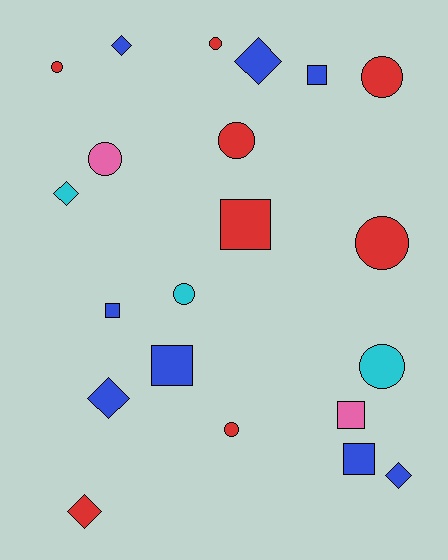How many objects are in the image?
There are 21 objects.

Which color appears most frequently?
Red, with 8 objects.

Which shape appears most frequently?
Circle, with 9 objects.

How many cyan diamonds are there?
There is 1 cyan diamond.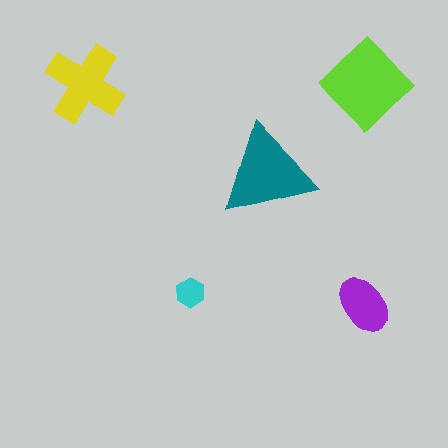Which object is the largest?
The lime diamond.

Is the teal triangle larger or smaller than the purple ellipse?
Larger.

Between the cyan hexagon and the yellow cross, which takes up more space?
The yellow cross.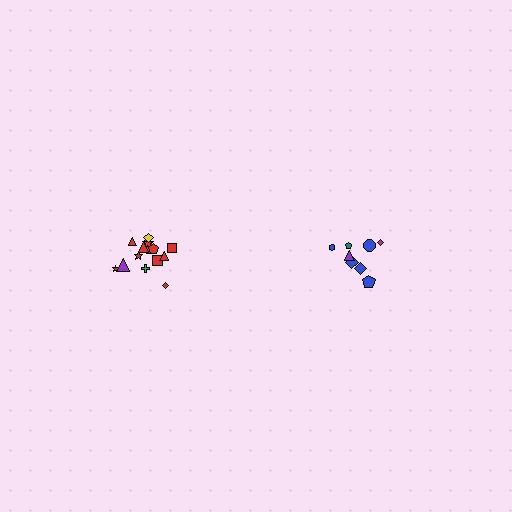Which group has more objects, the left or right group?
The left group.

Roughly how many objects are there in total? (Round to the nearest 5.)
Roughly 25 objects in total.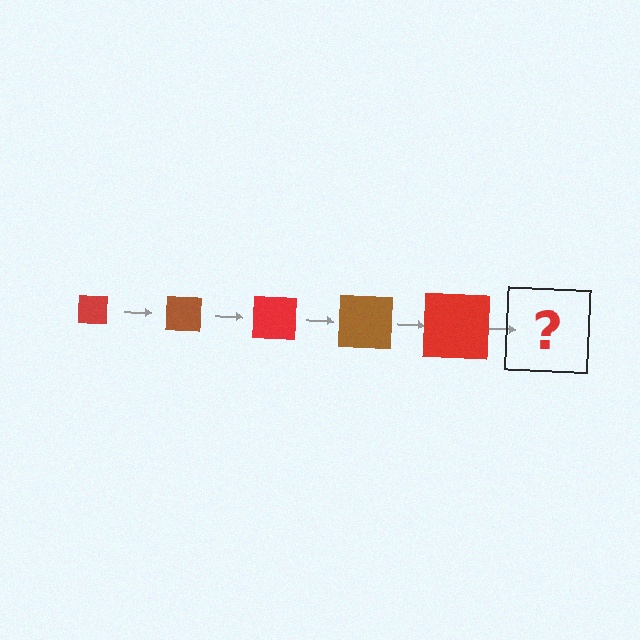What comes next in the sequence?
The next element should be a brown square, larger than the previous one.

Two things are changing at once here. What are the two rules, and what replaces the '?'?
The two rules are that the square grows larger each step and the color cycles through red and brown. The '?' should be a brown square, larger than the previous one.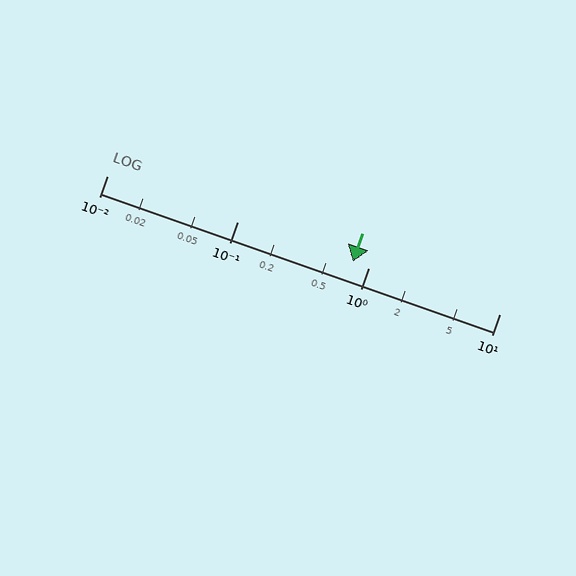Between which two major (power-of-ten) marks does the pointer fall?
The pointer is between 0.1 and 1.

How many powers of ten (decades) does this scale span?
The scale spans 3 decades, from 0.01 to 10.